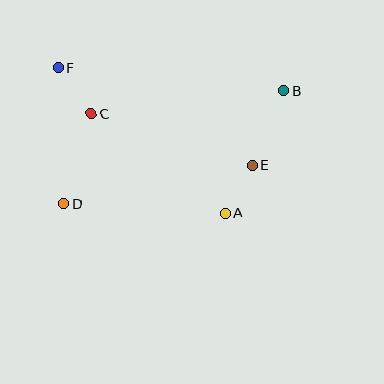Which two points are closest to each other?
Points A and E are closest to each other.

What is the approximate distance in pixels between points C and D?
The distance between C and D is approximately 94 pixels.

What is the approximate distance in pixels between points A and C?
The distance between A and C is approximately 167 pixels.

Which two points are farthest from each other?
Points B and D are farthest from each other.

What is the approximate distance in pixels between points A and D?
The distance between A and D is approximately 161 pixels.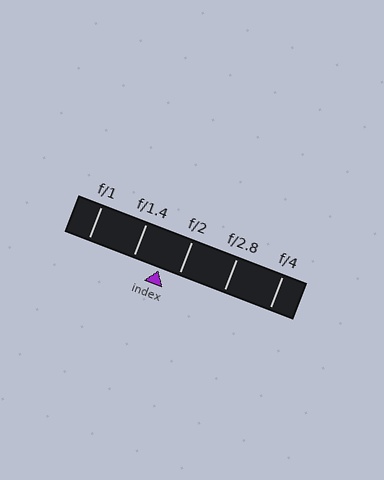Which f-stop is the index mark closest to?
The index mark is closest to f/2.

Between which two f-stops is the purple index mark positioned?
The index mark is between f/1.4 and f/2.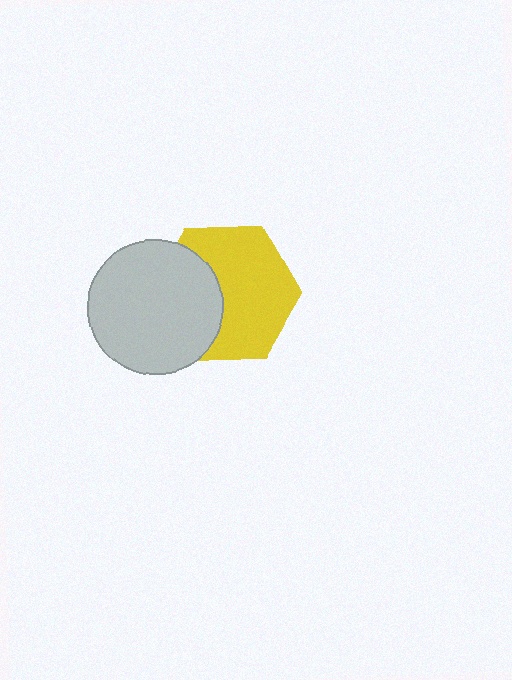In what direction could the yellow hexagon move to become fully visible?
The yellow hexagon could move right. That would shift it out from behind the light gray circle entirely.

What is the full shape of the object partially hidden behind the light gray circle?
The partially hidden object is a yellow hexagon.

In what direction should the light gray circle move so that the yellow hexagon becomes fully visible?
The light gray circle should move left. That is the shortest direction to clear the overlap and leave the yellow hexagon fully visible.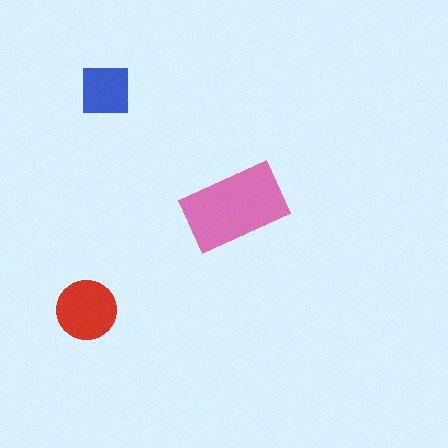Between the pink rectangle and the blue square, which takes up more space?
The pink rectangle.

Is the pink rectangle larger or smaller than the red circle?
Larger.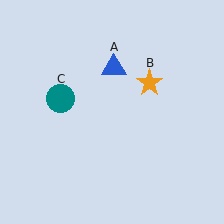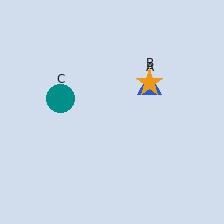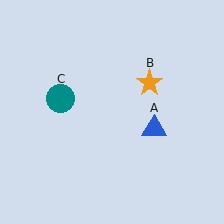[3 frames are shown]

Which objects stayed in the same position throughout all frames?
Orange star (object B) and teal circle (object C) remained stationary.